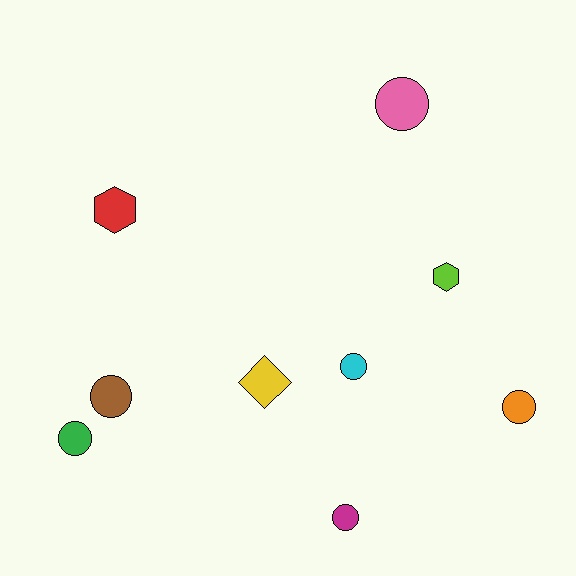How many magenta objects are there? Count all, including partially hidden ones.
There is 1 magenta object.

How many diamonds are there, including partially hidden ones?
There is 1 diamond.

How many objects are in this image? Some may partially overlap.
There are 9 objects.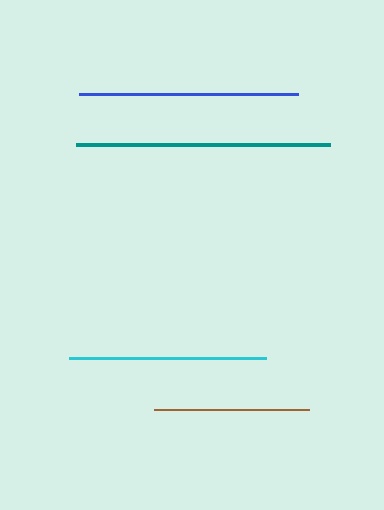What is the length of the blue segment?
The blue segment is approximately 219 pixels long.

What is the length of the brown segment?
The brown segment is approximately 155 pixels long.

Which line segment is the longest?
The teal line is the longest at approximately 254 pixels.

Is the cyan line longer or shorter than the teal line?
The teal line is longer than the cyan line.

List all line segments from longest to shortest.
From longest to shortest: teal, blue, cyan, brown.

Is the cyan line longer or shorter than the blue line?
The blue line is longer than the cyan line.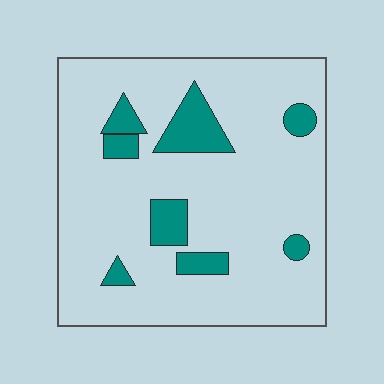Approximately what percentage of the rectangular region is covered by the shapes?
Approximately 15%.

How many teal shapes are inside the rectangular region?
8.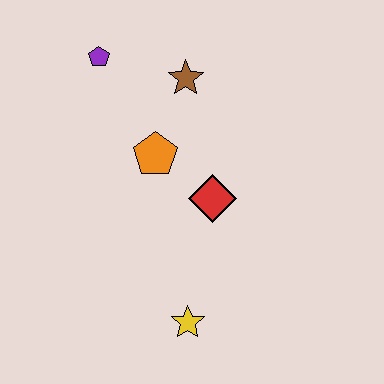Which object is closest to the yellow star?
The red diamond is closest to the yellow star.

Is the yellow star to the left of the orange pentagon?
No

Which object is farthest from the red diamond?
The purple pentagon is farthest from the red diamond.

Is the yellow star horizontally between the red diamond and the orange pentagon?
Yes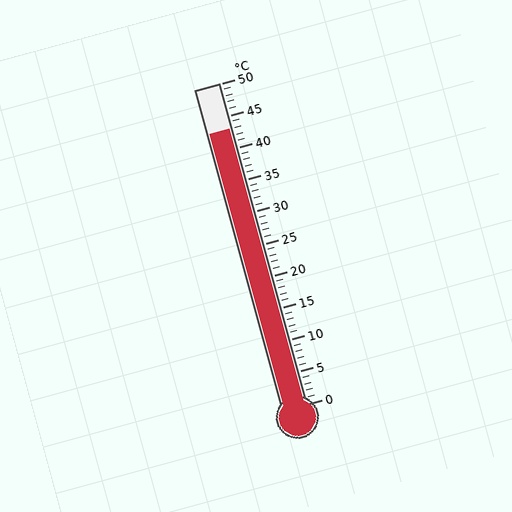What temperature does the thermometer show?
The thermometer shows approximately 43°C.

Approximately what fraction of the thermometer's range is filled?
The thermometer is filled to approximately 85% of its range.